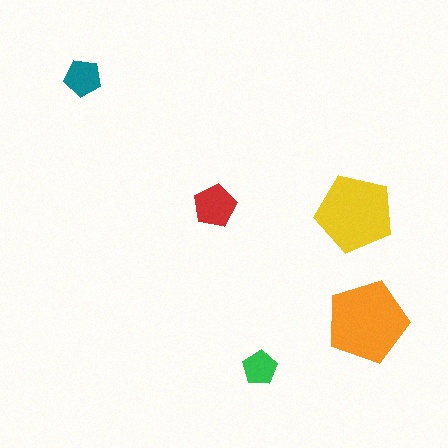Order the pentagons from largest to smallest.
the orange one, the yellow one, the red one, the teal one, the green one.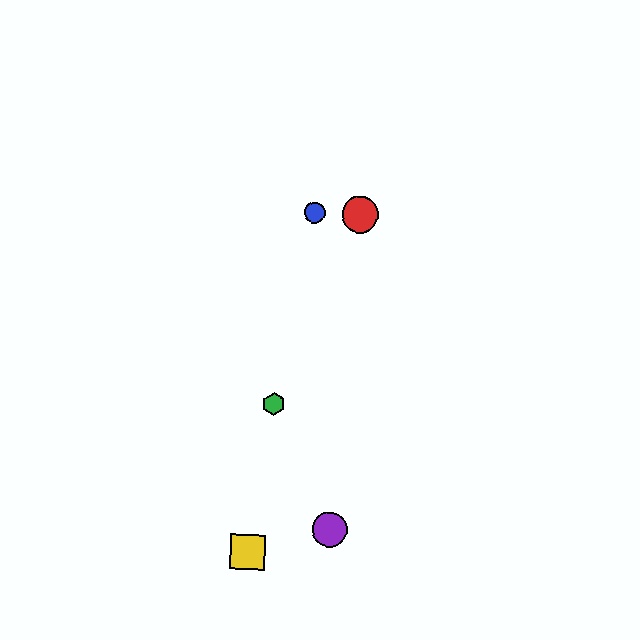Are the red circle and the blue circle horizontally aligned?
Yes, both are at y≈215.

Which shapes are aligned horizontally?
The red circle, the blue circle are aligned horizontally.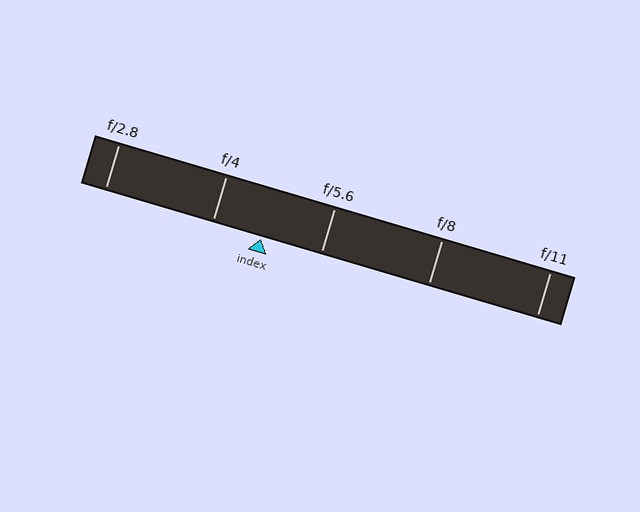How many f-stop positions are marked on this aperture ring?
There are 5 f-stop positions marked.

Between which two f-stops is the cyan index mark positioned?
The index mark is between f/4 and f/5.6.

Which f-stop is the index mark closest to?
The index mark is closest to f/4.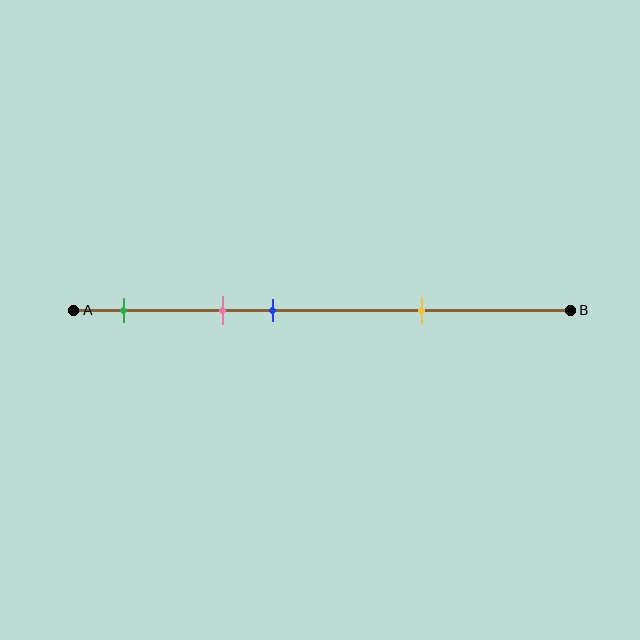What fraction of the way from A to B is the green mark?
The green mark is approximately 10% (0.1) of the way from A to B.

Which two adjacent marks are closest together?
The pink and blue marks are the closest adjacent pair.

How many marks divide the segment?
There are 4 marks dividing the segment.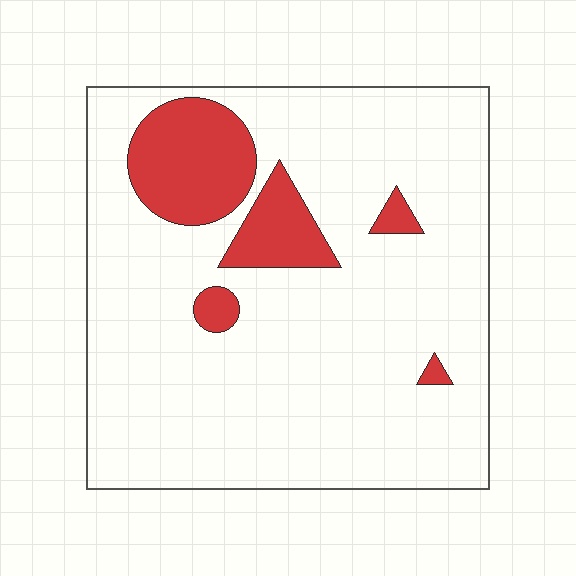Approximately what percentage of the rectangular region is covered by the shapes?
Approximately 15%.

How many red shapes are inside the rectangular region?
5.